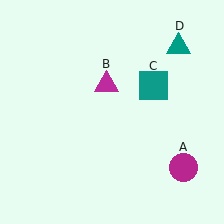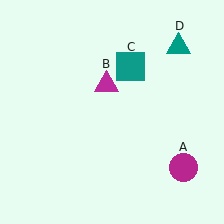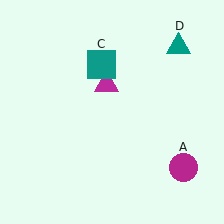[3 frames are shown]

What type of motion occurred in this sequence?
The teal square (object C) rotated counterclockwise around the center of the scene.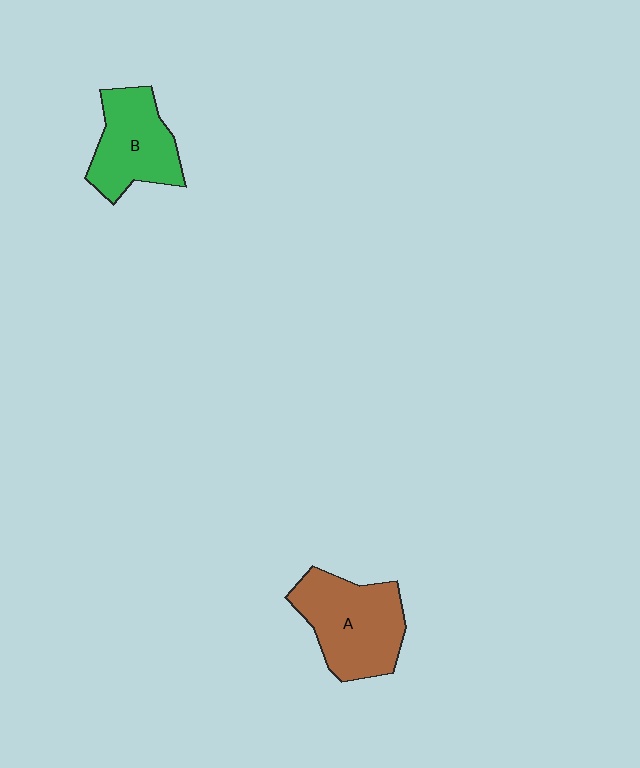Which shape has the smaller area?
Shape B (green).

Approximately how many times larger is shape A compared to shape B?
Approximately 1.2 times.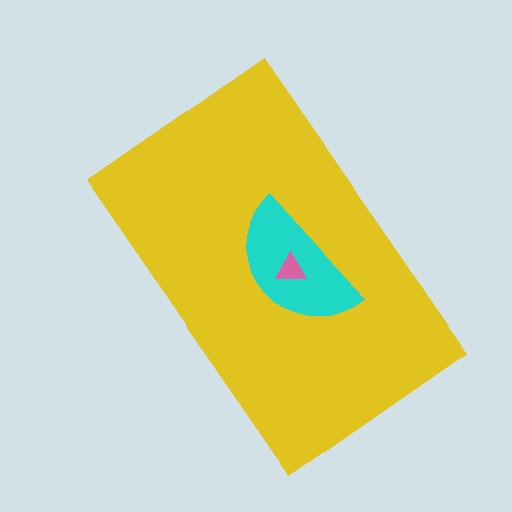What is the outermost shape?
The yellow rectangle.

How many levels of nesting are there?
3.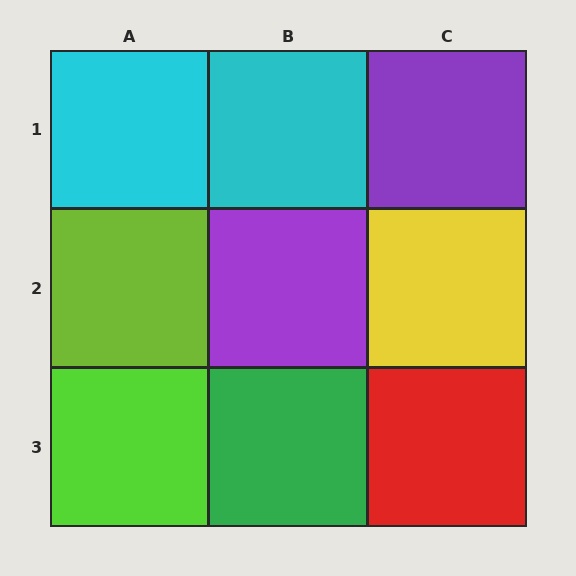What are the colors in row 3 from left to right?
Lime, green, red.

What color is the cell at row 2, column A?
Lime.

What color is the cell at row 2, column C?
Yellow.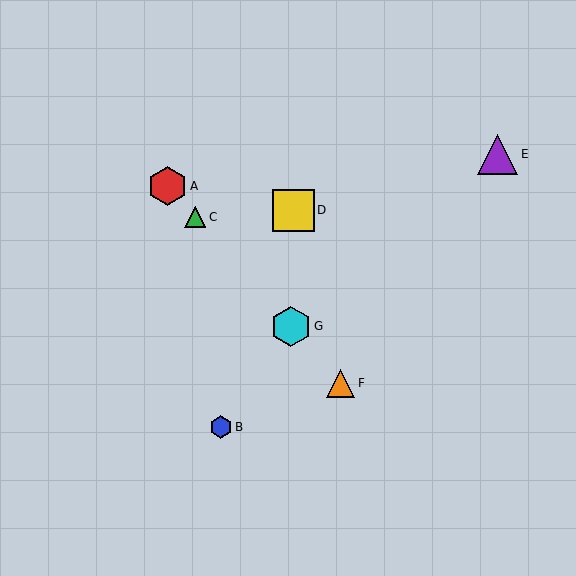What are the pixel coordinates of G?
Object G is at (291, 326).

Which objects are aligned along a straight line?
Objects A, C, F, G are aligned along a straight line.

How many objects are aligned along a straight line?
4 objects (A, C, F, G) are aligned along a straight line.